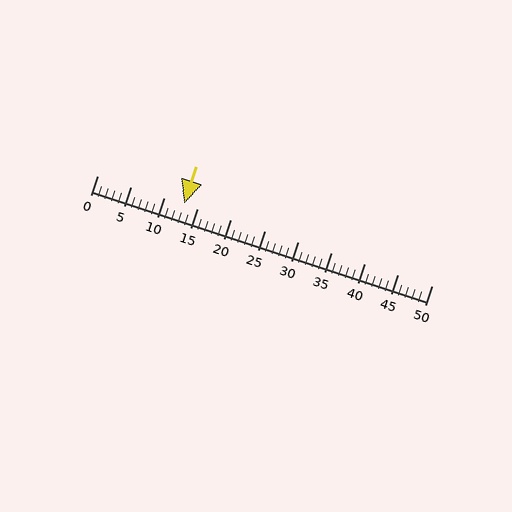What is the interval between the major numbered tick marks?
The major tick marks are spaced 5 units apart.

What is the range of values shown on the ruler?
The ruler shows values from 0 to 50.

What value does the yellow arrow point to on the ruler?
The yellow arrow points to approximately 13.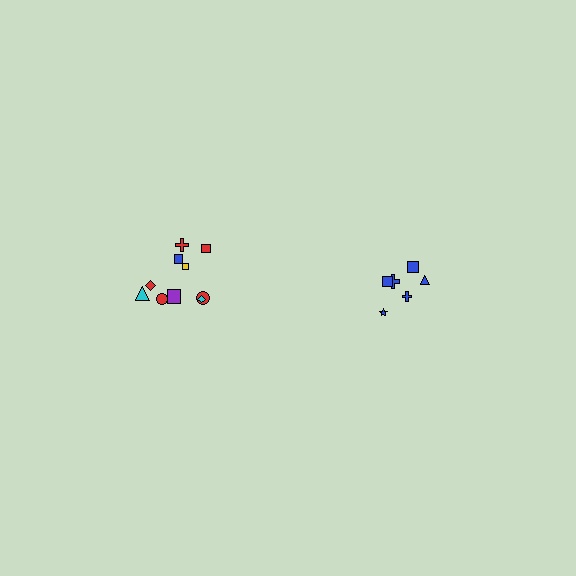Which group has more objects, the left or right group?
The left group.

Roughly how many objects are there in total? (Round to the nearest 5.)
Roughly 15 objects in total.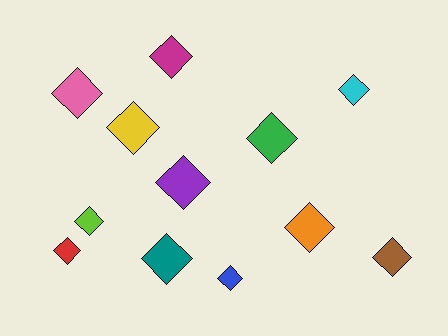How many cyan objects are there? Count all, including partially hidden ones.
There is 1 cyan object.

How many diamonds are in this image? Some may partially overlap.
There are 12 diamonds.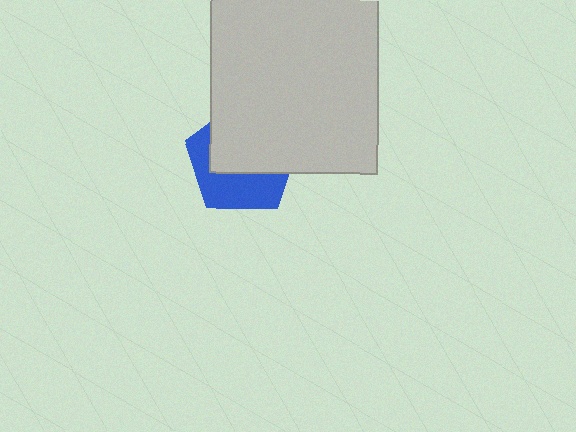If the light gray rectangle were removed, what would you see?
You would see the complete blue pentagon.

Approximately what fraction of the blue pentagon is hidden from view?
Roughly 56% of the blue pentagon is hidden behind the light gray rectangle.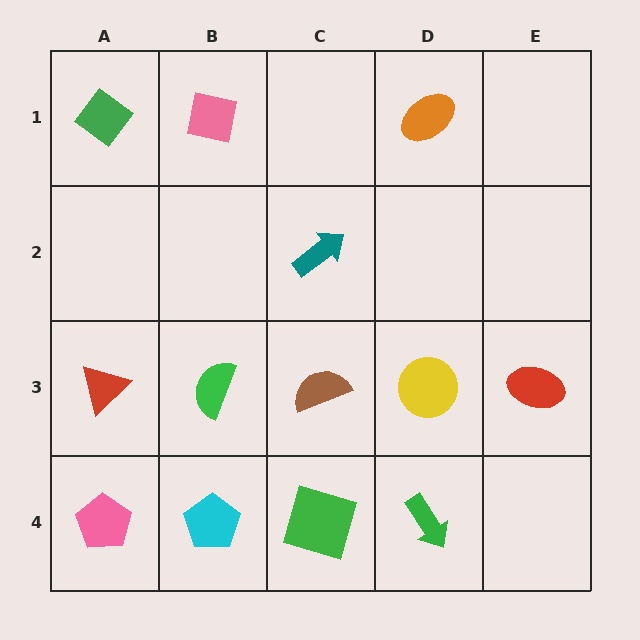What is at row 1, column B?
A pink square.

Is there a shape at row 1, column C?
No, that cell is empty.